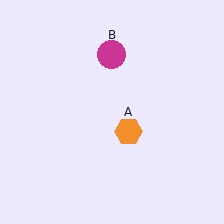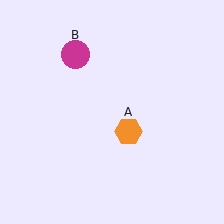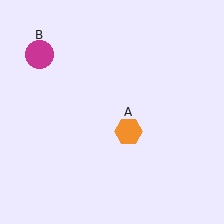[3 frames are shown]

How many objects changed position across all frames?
1 object changed position: magenta circle (object B).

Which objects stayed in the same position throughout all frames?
Orange hexagon (object A) remained stationary.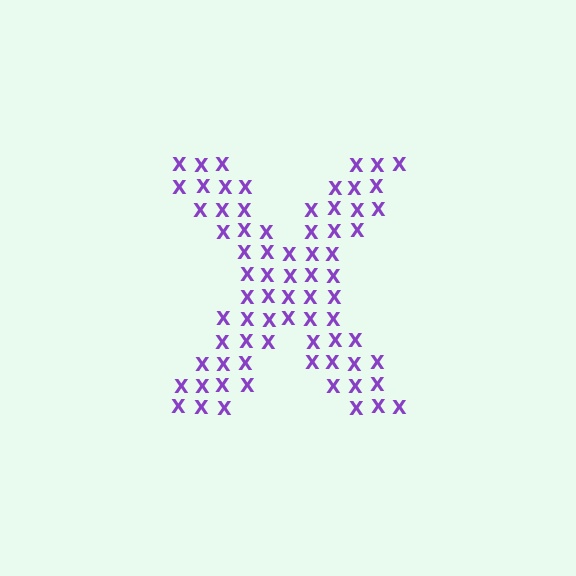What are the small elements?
The small elements are letter X's.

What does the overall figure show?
The overall figure shows the letter X.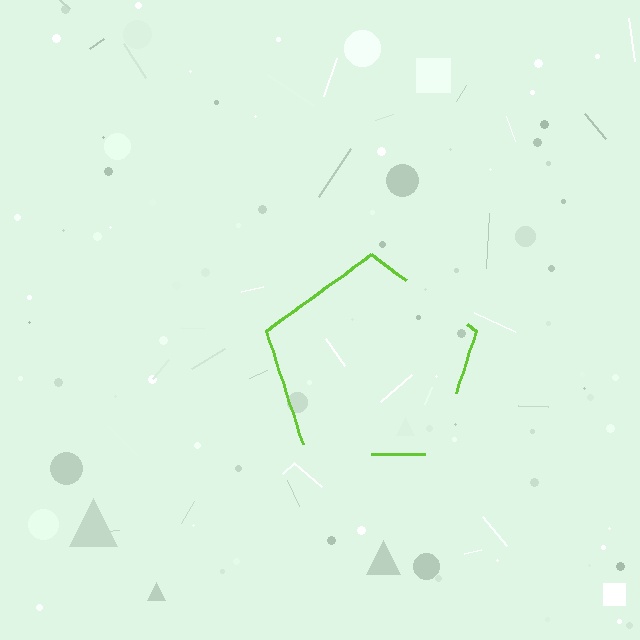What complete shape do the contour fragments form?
The contour fragments form a pentagon.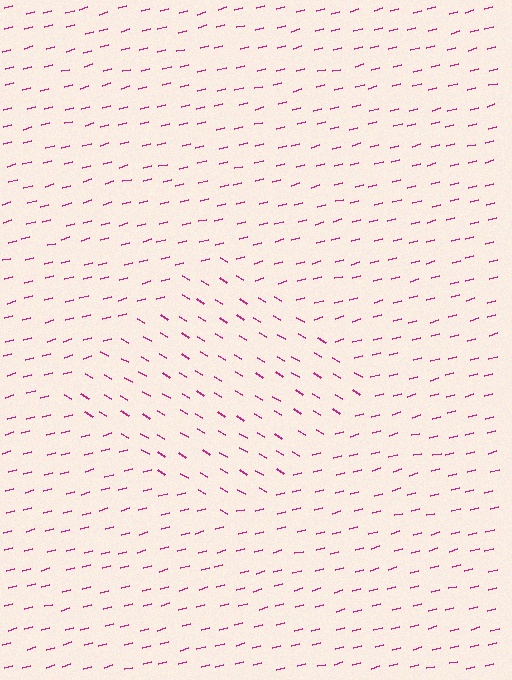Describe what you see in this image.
The image is filled with small magenta line segments. A diamond region in the image has lines oriented differently from the surrounding lines, creating a visible texture boundary.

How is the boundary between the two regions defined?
The boundary is defined purely by a change in line orientation (approximately 45 degrees difference). All lines are the same color and thickness.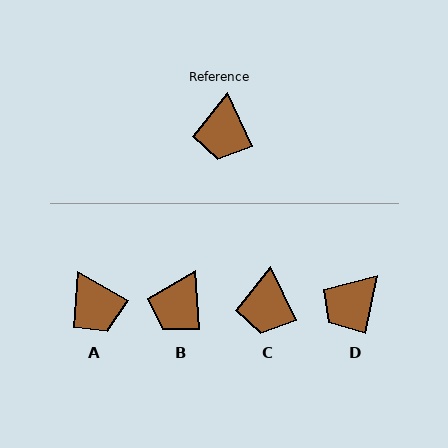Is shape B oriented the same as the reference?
No, it is off by about 21 degrees.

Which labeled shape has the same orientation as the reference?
C.